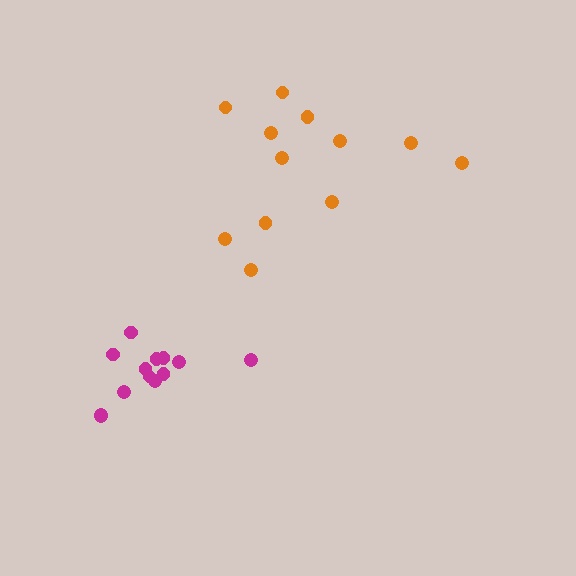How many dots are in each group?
Group 1: 12 dots, Group 2: 13 dots (25 total).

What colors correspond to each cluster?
The clusters are colored: orange, magenta.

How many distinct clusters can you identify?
There are 2 distinct clusters.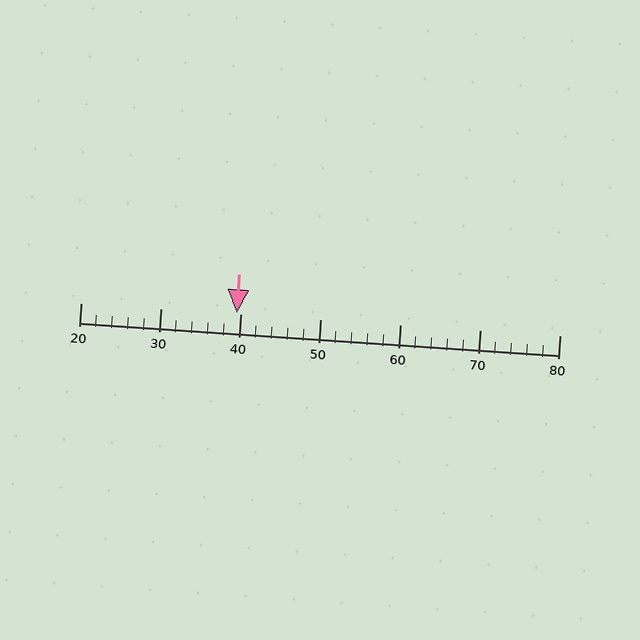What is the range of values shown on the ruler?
The ruler shows values from 20 to 80.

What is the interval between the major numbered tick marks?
The major tick marks are spaced 10 units apart.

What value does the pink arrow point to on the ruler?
The pink arrow points to approximately 40.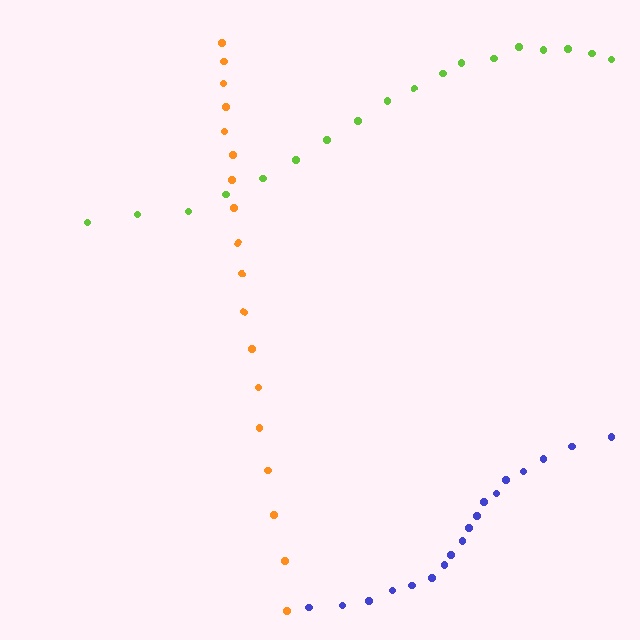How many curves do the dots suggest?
There are 3 distinct paths.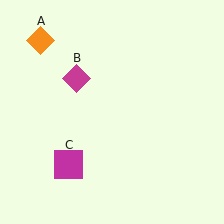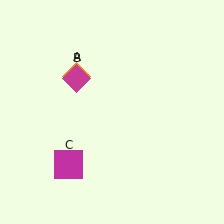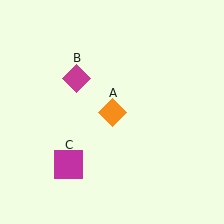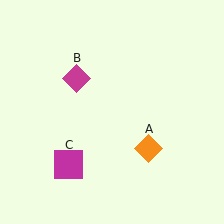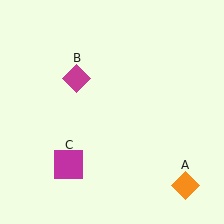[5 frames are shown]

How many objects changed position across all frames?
1 object changed position: orange diamond (object A).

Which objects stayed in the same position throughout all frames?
Magenta diamond (object B) and magenta square (object C) remained stationary.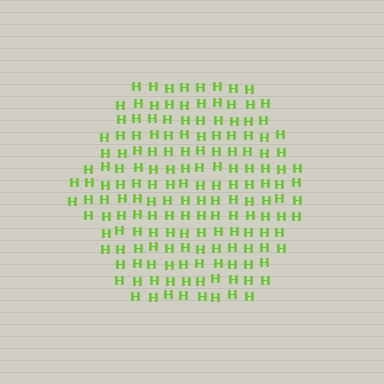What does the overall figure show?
The overall figure shows a hexagon.